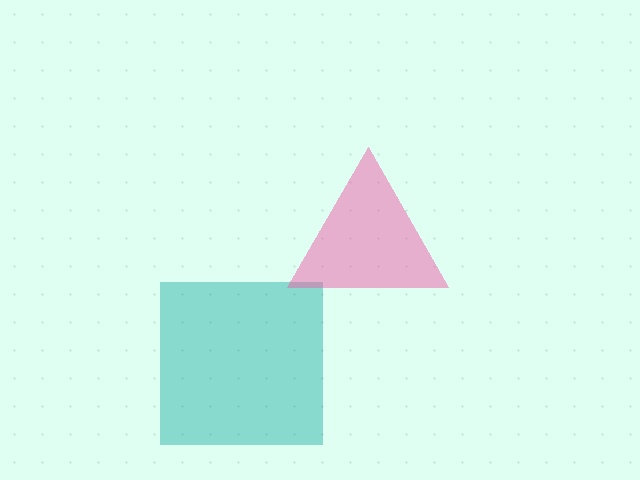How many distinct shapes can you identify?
There are 2 distinct shapes: a teal square, a pink triangle.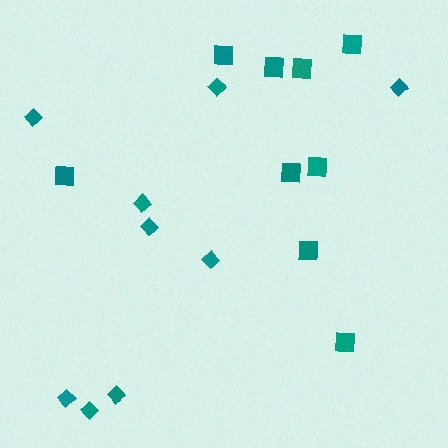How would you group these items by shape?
There are 2 groups: one group of diamonds (9) and one group of squares (9).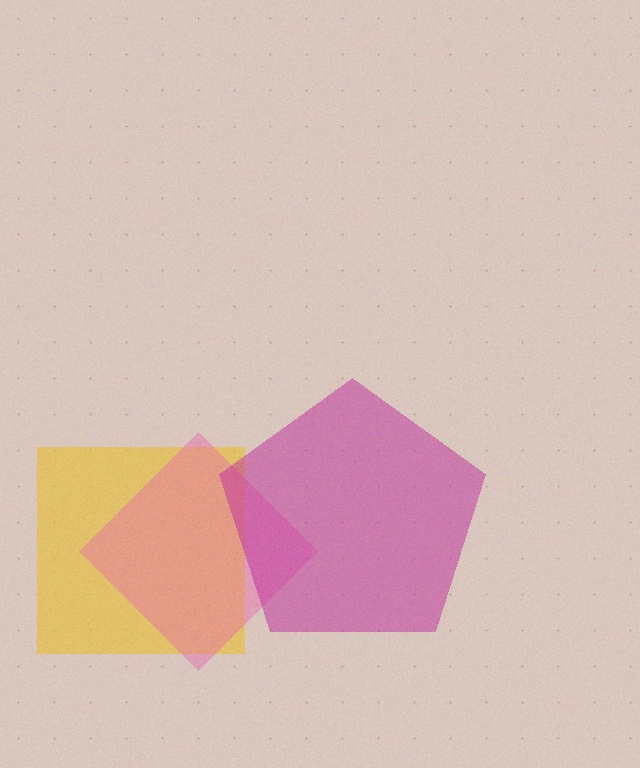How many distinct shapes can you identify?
There are 3 distinct shapes: a yellow square, a pink diamond, a magenta pentagon.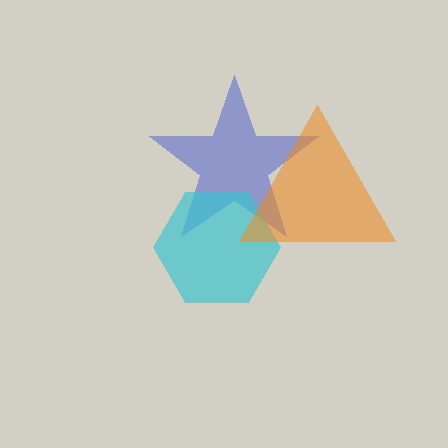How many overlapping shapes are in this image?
There are 3 overlapping shapes in the image.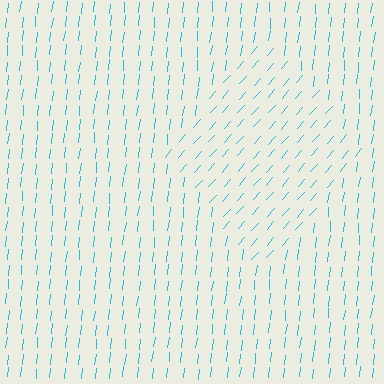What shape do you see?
I see a diamond.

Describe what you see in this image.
The image is filled with small cyan line segments. A diamond region in the image has lines oriented differently from the surrounding lines, creating a visible texture boundary.